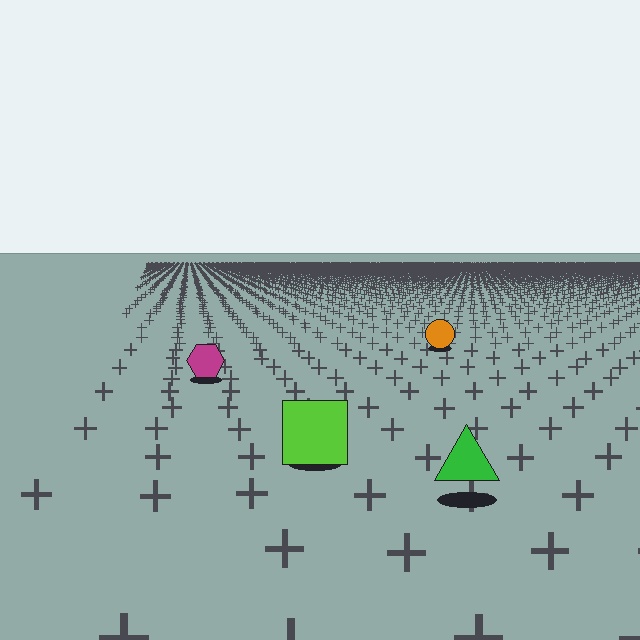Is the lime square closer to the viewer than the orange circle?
Yes. The lime square is closer — you can tell from the texture gradient: the ground texture is coarser near it.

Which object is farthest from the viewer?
The orange circle is farthest from the viewer. It appears smaller and the ground texture around it is denser.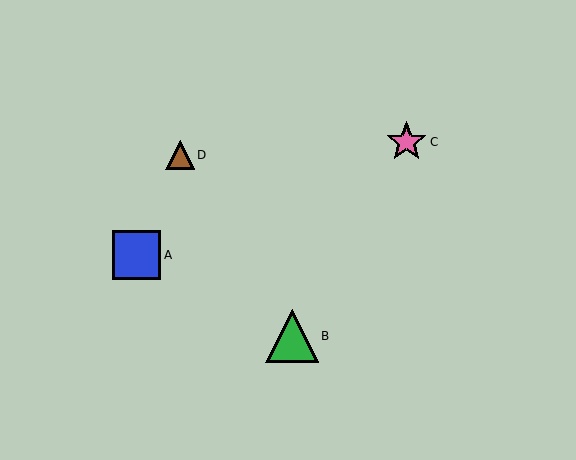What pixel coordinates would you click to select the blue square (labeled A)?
Click at (136, 255) to select the blue square A.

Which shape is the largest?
The green triangle (labeled B) is the largest.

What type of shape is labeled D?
Shape D is a brown triangle.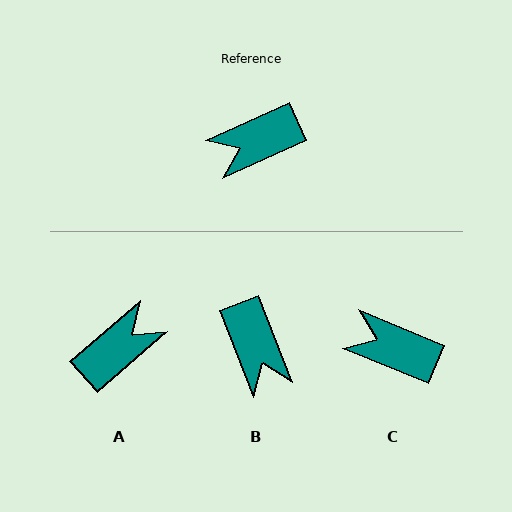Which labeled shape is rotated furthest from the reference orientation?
A, about 163 degrees away.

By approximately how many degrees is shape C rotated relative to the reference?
Approximately 47 degrees clockwise.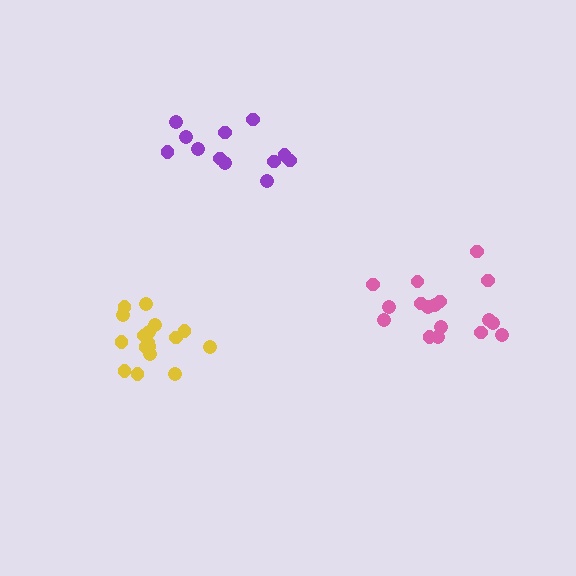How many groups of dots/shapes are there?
There are 3 groups.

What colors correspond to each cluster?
The clusters are colored: pink, yellow, purple.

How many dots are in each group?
Group 1: 17 dots, Group 2: 17 dots, Group 3: 12 dots (46 total).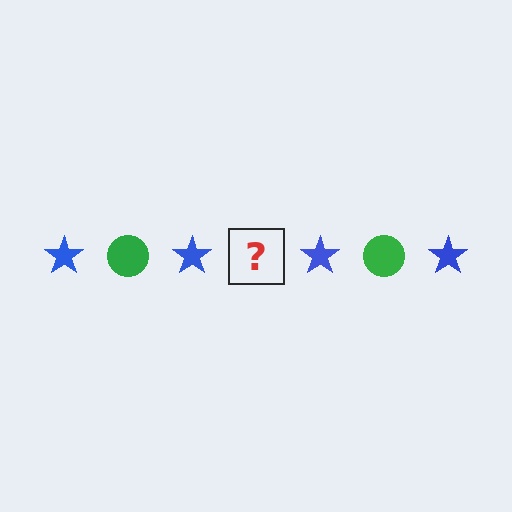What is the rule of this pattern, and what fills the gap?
The rule is that the pattern alternates between blue star and green circle. The gap should be filled with a green circle.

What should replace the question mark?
The question mark should be replaced with a green circle.